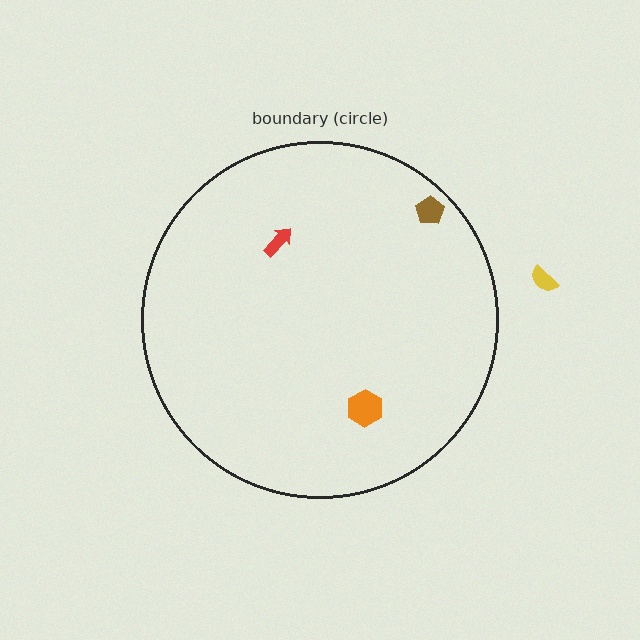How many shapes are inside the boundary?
3 inside, 1 outside.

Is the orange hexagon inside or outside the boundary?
Inside.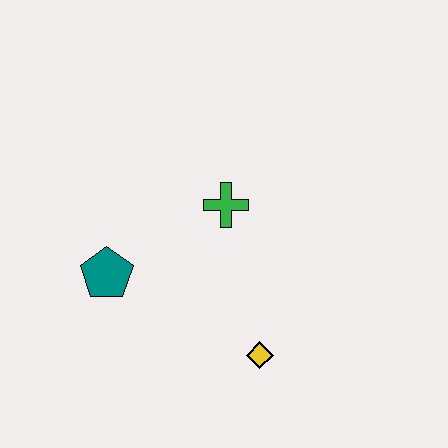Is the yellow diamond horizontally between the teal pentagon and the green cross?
No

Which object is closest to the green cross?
The teal pentagon is closest to the green cross.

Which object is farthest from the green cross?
The yellow diamond is farthest from the green cross.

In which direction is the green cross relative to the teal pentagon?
The green cross is to the right of the teal pentagon.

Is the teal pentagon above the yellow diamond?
Yes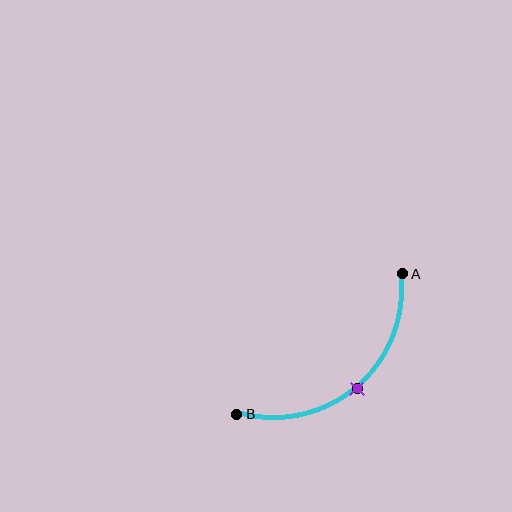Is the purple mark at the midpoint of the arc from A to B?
Yes. The purple mark lies on the arc at equal arc-length from both A and B — it is the arc midpoint.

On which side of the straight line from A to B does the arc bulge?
The arc bulges below and to the right of the straight line connecting A and B.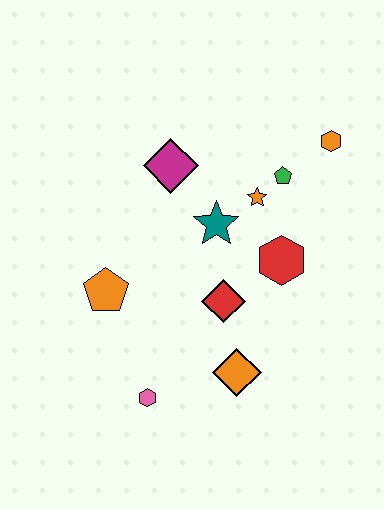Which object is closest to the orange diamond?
The red diamond is closest to the orange diamond.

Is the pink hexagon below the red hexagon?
Yes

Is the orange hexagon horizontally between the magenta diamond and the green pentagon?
No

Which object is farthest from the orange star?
The pink hexagon is farthest from the orange star.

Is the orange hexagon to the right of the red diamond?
Yes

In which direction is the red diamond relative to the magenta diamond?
The red diamond is below the magenta diamond.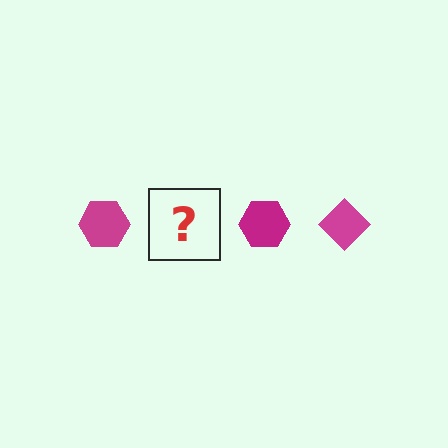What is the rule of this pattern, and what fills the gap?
The rule is that the pattern cycles through hexagon, diamond shapes in magenta. The gap should be filled with a magenta diamond.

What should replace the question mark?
The question mark should be replaced with a magenta diamond.